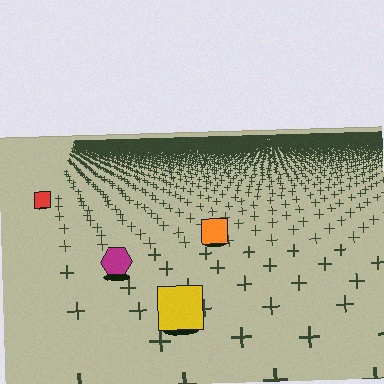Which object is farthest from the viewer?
The red square is farthest from the viewer. It appears smaller and the ground texture around it is denser.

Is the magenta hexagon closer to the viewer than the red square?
Yes. The magenta hexagon is closer — you can tell from the texture gradient: the ground texture is coarser near it.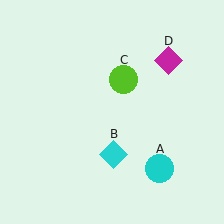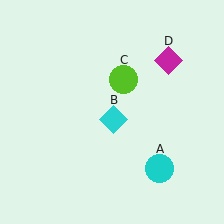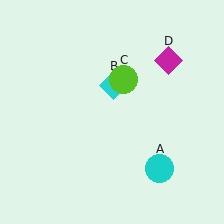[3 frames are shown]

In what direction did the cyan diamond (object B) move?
The cyan diamond (object B) moved up.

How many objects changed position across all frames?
1 object changed position: cyan diamond (object B).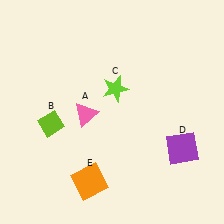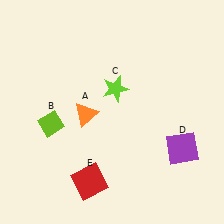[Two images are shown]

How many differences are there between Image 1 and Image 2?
There are 2 differences between the two images.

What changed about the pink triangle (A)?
In Image 1, A is pink. In Image 2, it changed to orange.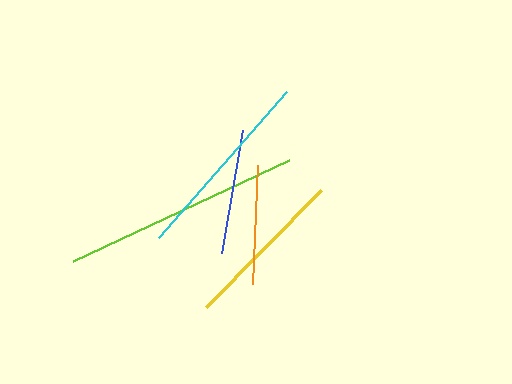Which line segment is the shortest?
The orange line is the shortest at approximately 120 pixels.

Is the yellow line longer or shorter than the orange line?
The yellow line is longer than the orange line.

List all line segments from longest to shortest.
From longest to shortest: lime, cyan, yellow, blue, orange.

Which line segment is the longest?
The lime line is the longest at approximately 239 pixels.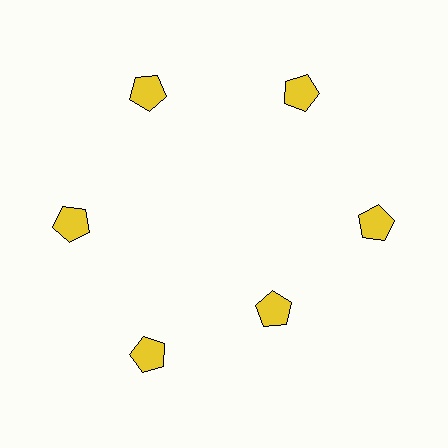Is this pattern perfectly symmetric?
No. The 6 yellow pentagons are arranged in a ring, but one element near the 5 o'clock position is pulled inward toward the center, breaking the 6-fold rotational symmetry.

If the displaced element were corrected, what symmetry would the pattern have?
It would have 6-fold rotational symmetry — the pattern would map onto itself every 60 degrees.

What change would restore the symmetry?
The symmetry would be restored by moving it outward, back onto the ring so that all 6 pentagons sit at equal angles and equal distance from the center.